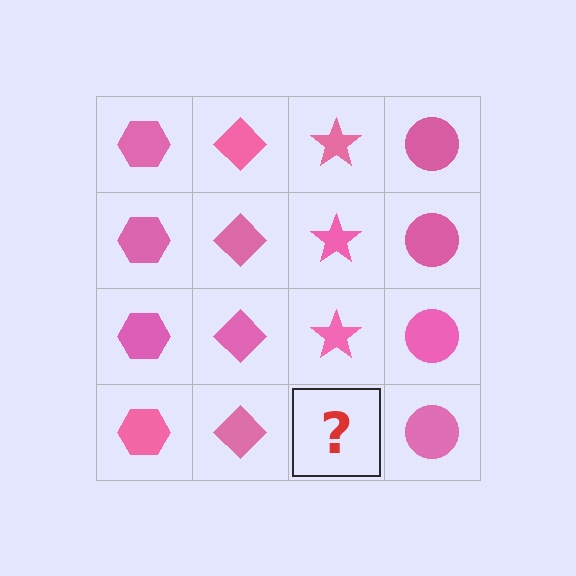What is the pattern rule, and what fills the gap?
The rule is that each column has a consistent shape. The gap should be filled with a pink star.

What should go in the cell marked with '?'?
The missing cell should contain a pink star.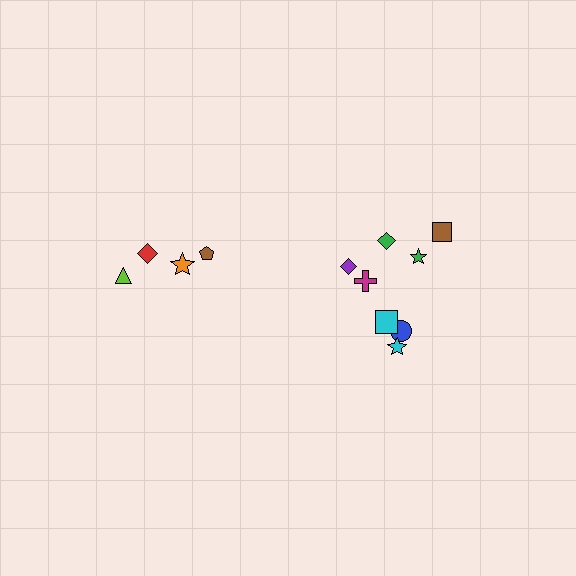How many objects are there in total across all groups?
There are 12 objects.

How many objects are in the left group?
There are 4 objects.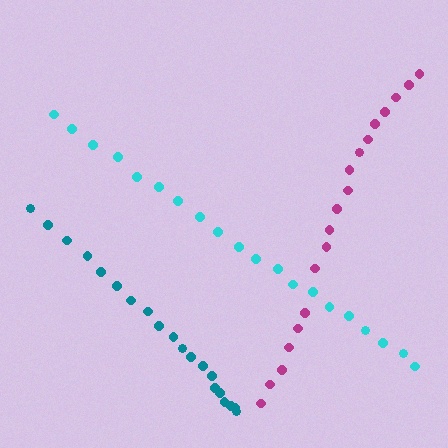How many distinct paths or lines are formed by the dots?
There are 3 distinct paths.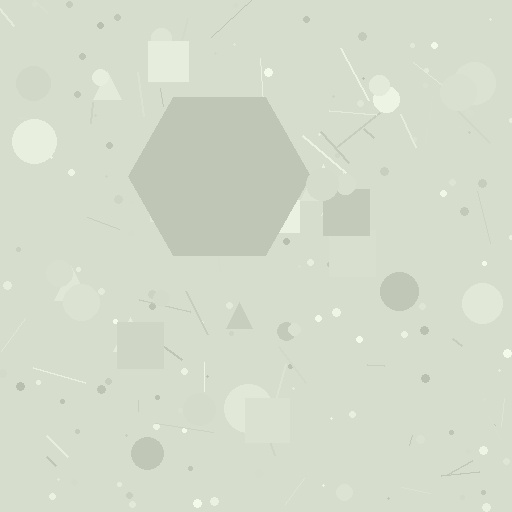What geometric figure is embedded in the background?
A hexagon is embedded in the background.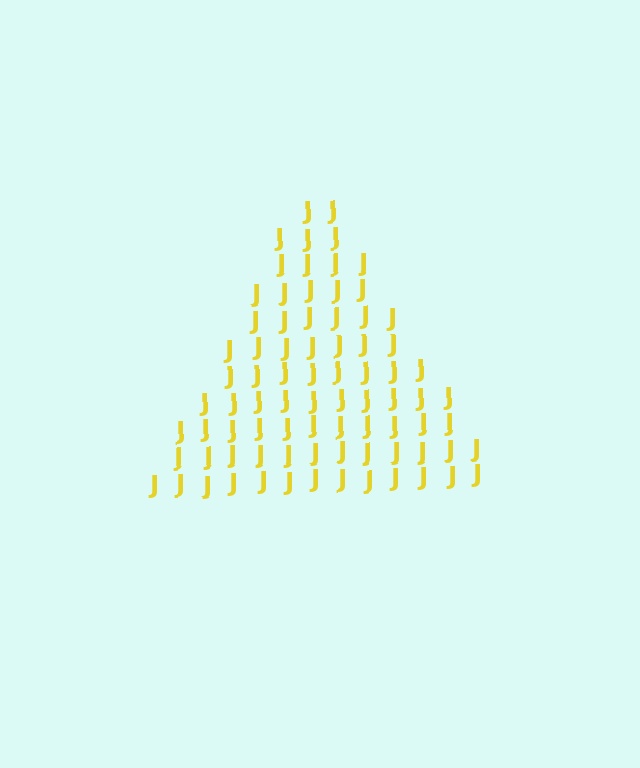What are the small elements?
The small elements are letter J's.